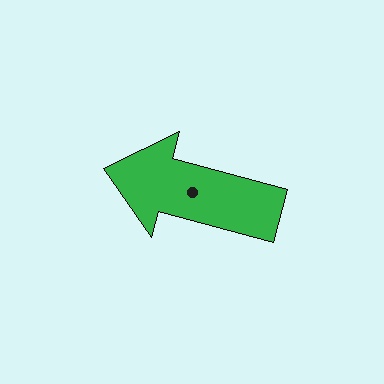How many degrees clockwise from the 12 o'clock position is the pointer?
Approximately 285 degrees.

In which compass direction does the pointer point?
West.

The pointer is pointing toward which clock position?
Roughly 9 o'clock.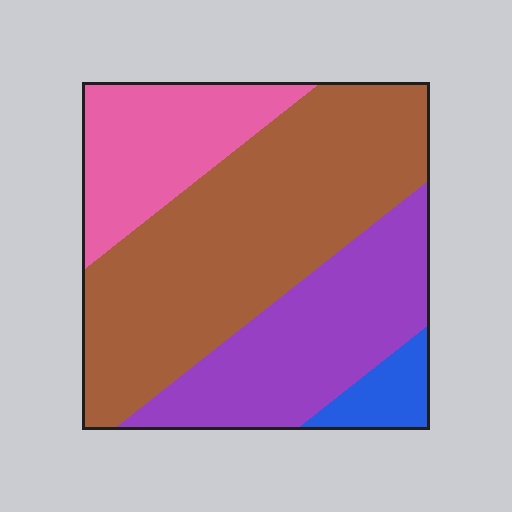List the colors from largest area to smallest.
From largest to smallest: brown, purple, pink, blue.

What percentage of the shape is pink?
Pink covers around 20% of the shape.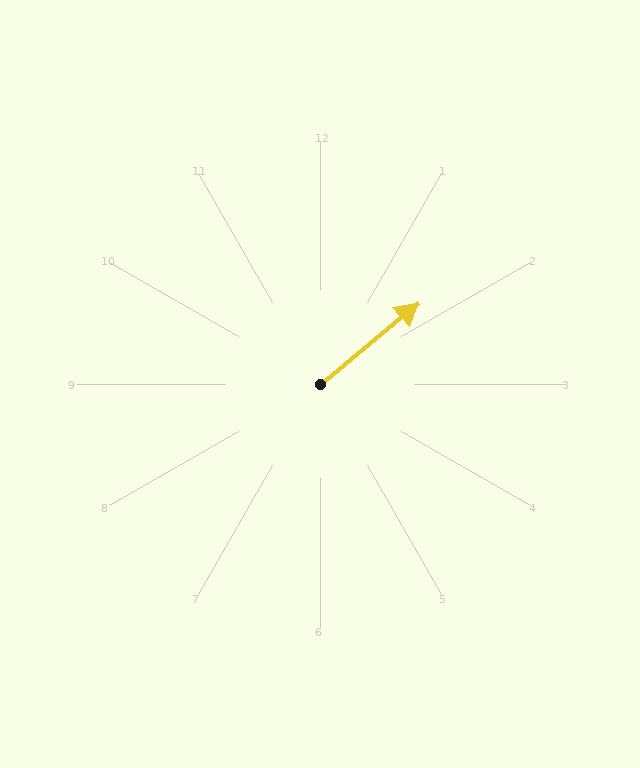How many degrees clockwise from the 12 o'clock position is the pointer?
Approximately 50 degrees.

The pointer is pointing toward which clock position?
Roughly 2 o'clock.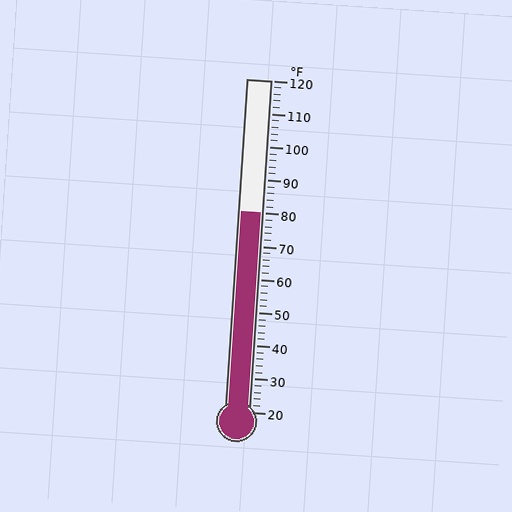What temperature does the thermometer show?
The thermometer shows approximately 80°F.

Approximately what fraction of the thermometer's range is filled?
The thermometer is filled to approximately 60% of its range.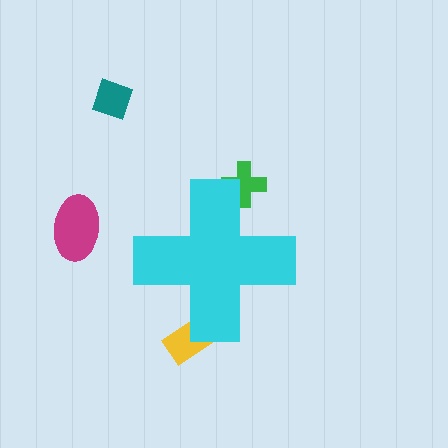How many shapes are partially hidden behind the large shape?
2 shapes are partially hidden.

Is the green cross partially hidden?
Yes, the green cross is partially hidden behind the cyan cross.